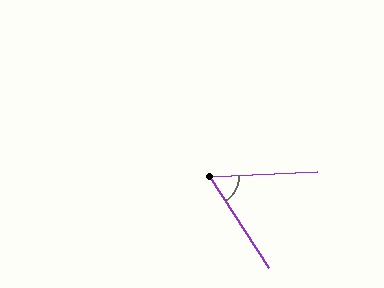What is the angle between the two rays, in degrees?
Approximately 59 degrees.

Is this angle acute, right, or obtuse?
It is acute.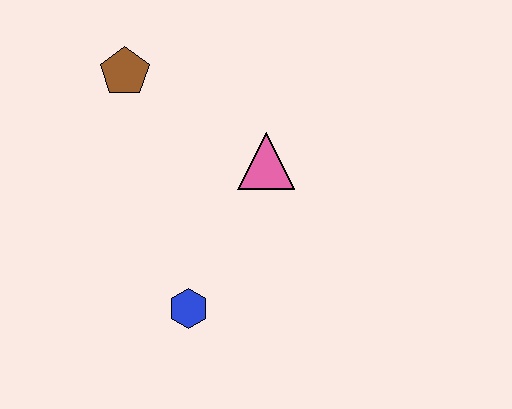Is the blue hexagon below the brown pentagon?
Yes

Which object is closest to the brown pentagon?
The pink triangle is closest to the brown pentagon.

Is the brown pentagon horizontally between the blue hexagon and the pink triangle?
No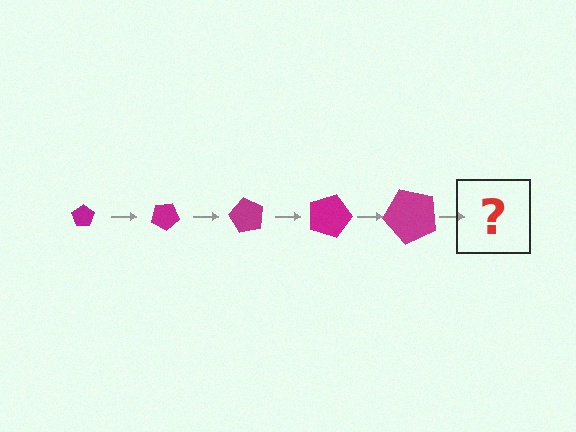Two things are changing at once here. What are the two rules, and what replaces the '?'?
The two rules are that the pentagon grows larger each step and it rotates 30 degrees each step. The '?' should be a pentagon, larger than the previous one and rotated 150 degrees from the start.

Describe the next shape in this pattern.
It should be a pentagon, larger than the previous one and rotated 150 degrees from the start.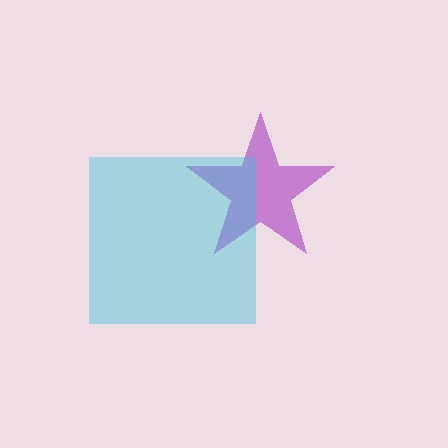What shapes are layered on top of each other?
The layered shapes are: a purple star, a cyan square.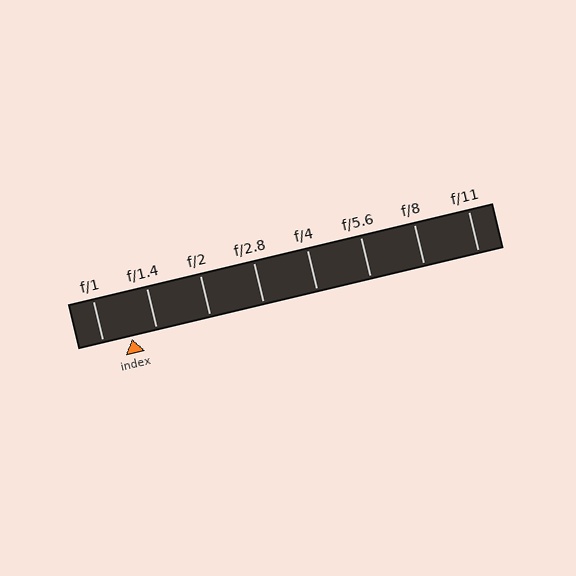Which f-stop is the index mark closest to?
The index mark is closest to f/1.4.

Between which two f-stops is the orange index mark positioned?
The index mark is between f/1 and f/1.4.